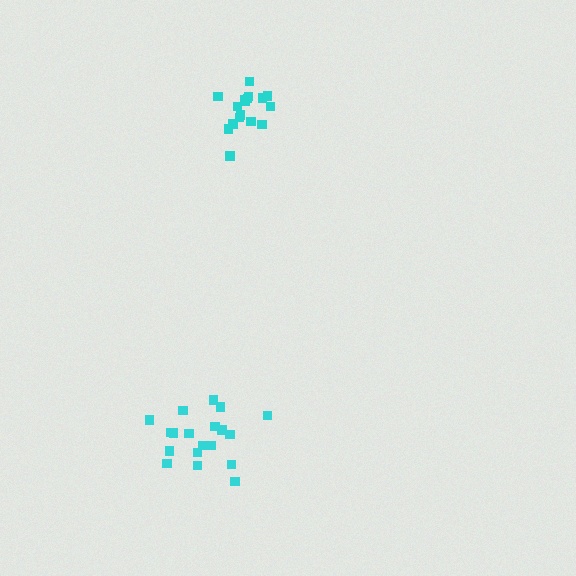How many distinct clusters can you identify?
There are 2 distinct clusters.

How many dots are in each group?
Group 1: 19 dots, Group 2: 17 dots (36 total).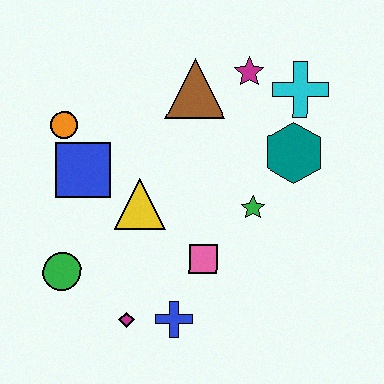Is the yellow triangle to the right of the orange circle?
Yes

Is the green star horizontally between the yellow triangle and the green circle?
No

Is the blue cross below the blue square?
Yes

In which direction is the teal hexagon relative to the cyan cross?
The teal hexagon is below the cyan cross.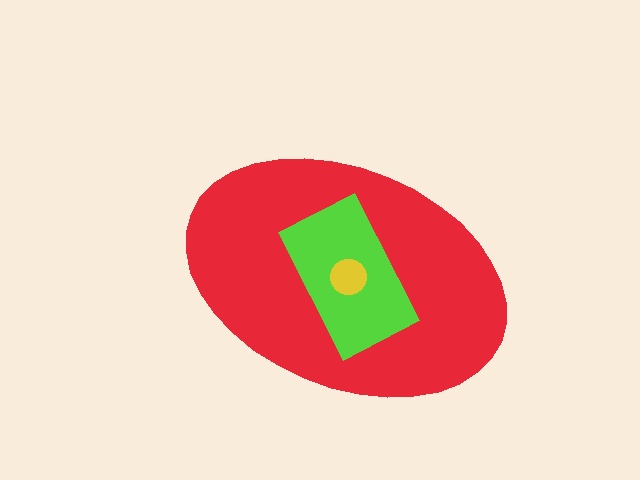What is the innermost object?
The yellow circle.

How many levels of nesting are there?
3.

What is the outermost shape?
The red ellipse.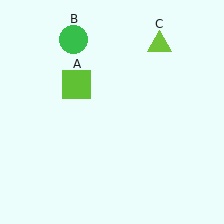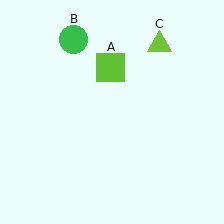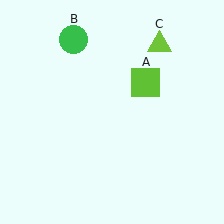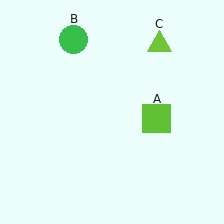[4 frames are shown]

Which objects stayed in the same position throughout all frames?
Green circle (object B) and lime triangle (object C) remained stationary.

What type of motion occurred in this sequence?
The lime square (object A) rotated clockwise around the center of the scene.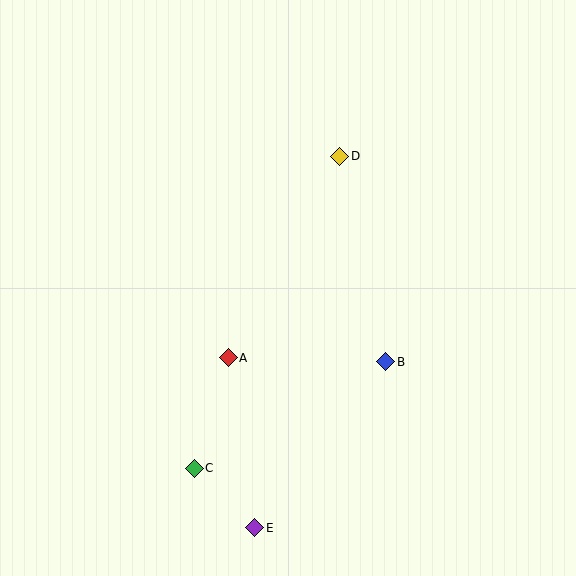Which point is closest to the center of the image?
Point A at (228, 358) is closest to the center.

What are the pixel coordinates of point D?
Point D is at (340, 156).